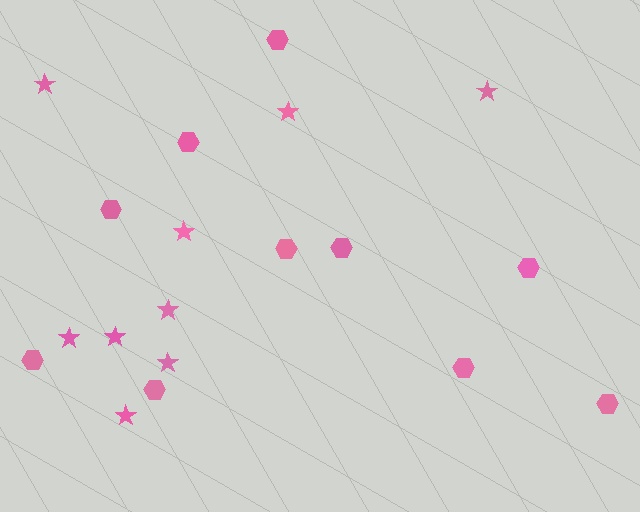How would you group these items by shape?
There are 2 groups: one group of hexagons (10) and one group of stars (9).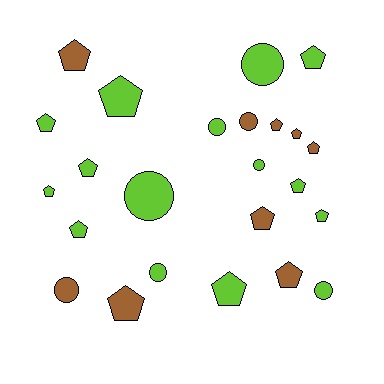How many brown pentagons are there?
There are 7 brown pentagons.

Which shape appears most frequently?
Pentagon, with 16 objects.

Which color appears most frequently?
Lime, with 15 objects.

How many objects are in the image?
There are 24 objects.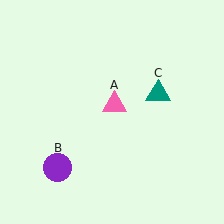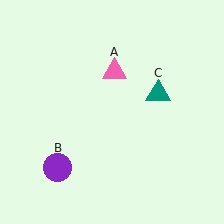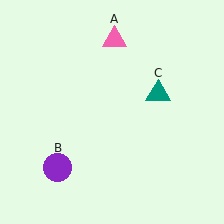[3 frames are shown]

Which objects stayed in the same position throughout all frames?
Purple circle (object B) and teal triangle (object C) remained stationary.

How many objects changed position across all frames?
1 object changed position: pink triangle (object A).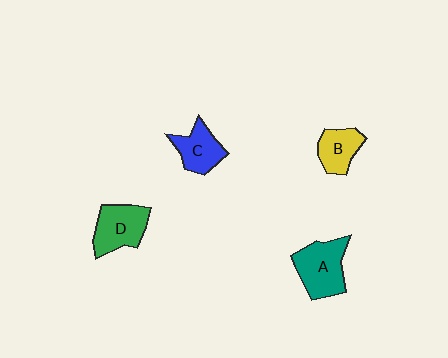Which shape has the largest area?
Shape A (teal).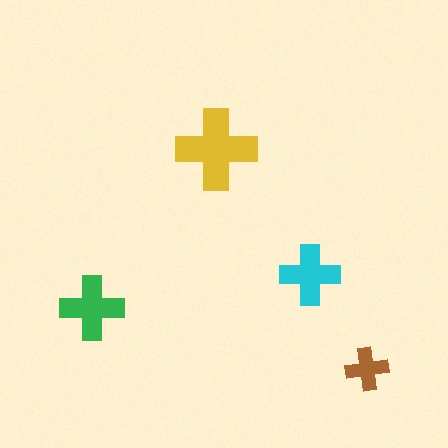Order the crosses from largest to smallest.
the yellow one, the green one, the cyan one, the brown one.